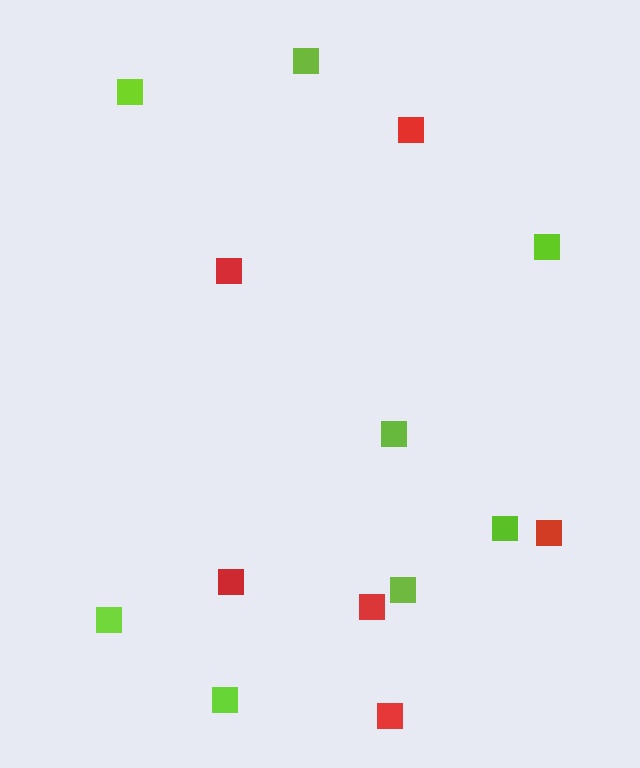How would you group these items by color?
There are 2 groups: one group of red squares (6) and one group of lime squares (8).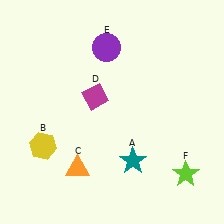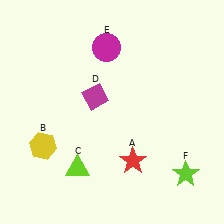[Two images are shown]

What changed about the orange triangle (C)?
In Image 1, C is orange. In Image 2, it changed to lime.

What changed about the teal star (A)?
In Image 1, A is teal. In Image 2, it changed to red.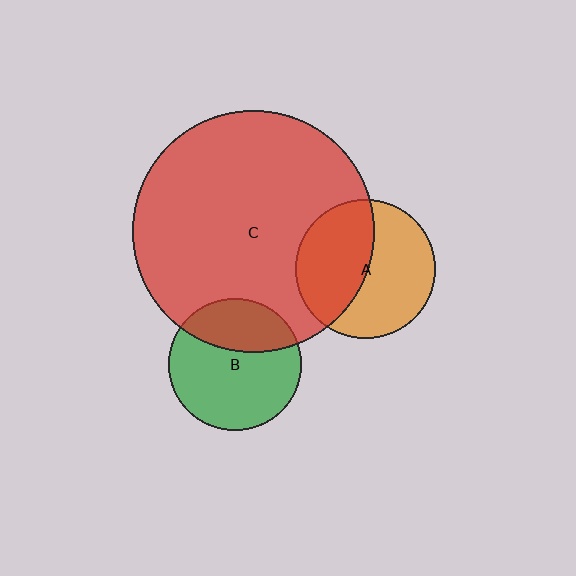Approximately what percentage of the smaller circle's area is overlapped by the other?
Approximately 35%.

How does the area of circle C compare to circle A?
Approximately 3.0 times.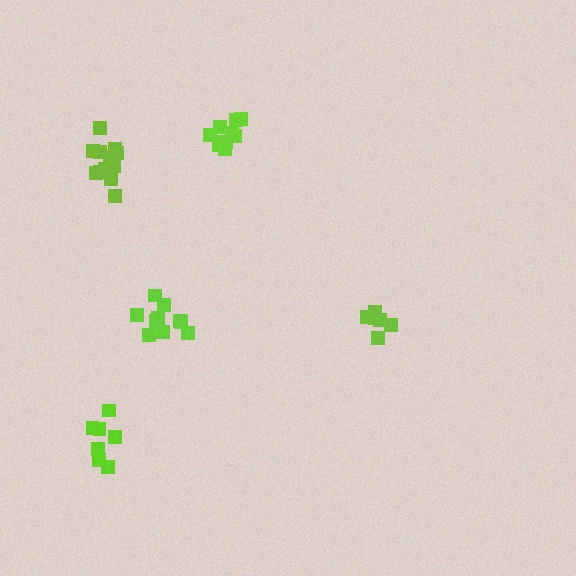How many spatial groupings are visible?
There are 5 spatial groupings.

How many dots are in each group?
Group 1: 6 dots, Group 2: 10 dots, Group 3: 7 dots, Group 4: 11 dots, Group 5: 12 dots (46 total).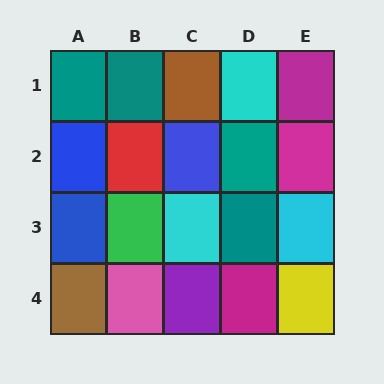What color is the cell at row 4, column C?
Purple.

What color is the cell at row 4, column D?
Magenta.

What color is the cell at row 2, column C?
Blue.